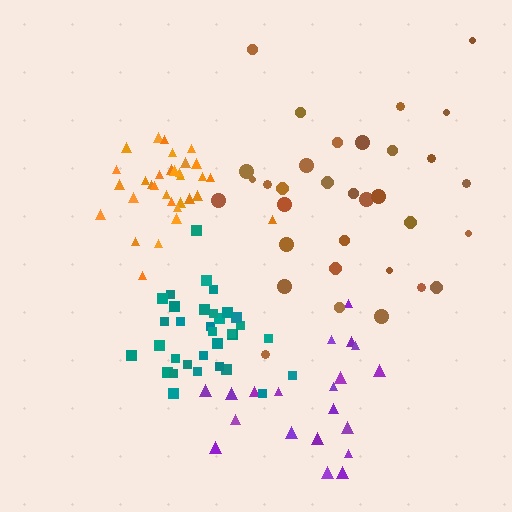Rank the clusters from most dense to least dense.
orange, teal, brown, purple.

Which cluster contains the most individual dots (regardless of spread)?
Teal (33).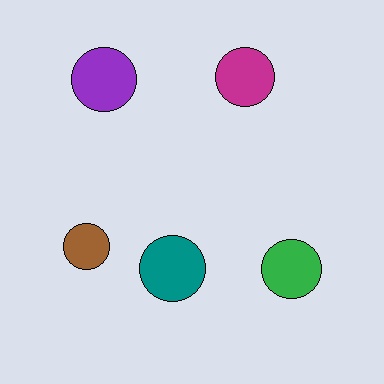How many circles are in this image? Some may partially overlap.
There are 5 circles.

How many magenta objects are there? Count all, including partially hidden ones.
There is 1 magenta object.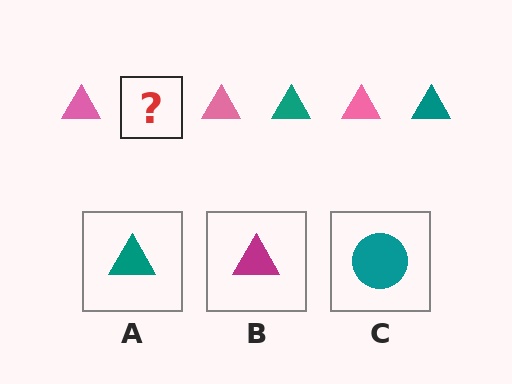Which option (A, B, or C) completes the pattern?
A.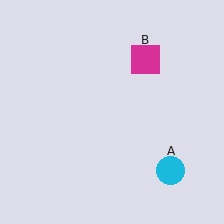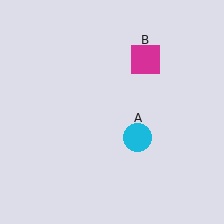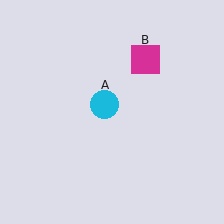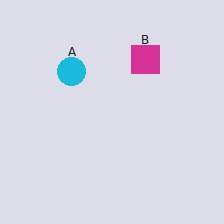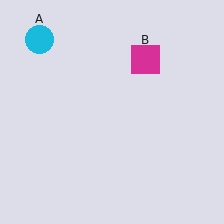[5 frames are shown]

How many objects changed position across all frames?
1 object changed position: cyan circle (object A).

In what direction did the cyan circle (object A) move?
The cyan circle (object A) moved up and to the left.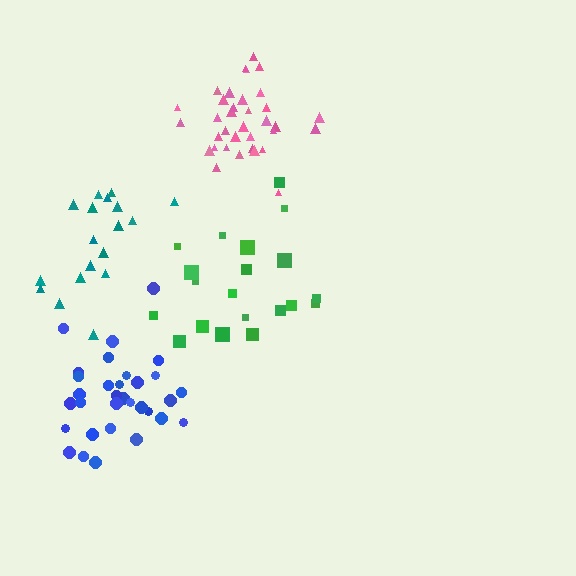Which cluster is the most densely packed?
Pink.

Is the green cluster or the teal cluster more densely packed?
Teal.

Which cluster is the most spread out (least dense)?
Green.